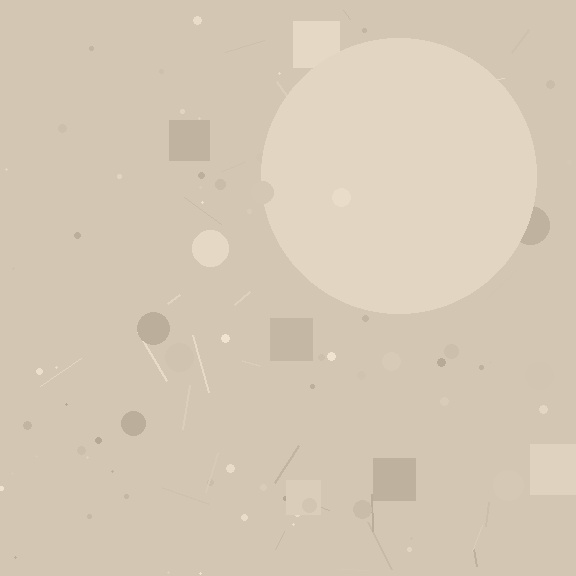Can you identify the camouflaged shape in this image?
The camouflaged shape is a circle.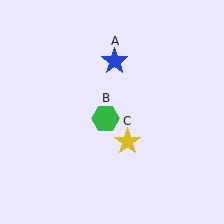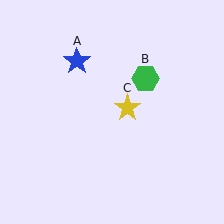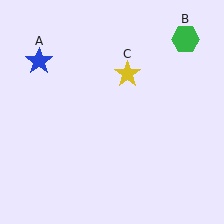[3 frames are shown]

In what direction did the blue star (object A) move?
The blue star (object A) moved left.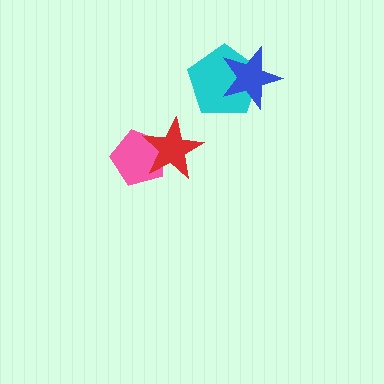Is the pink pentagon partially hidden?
Yes, it is partially covered by another shape.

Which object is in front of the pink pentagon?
The red star is in front of the pink pentagon.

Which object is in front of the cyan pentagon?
The blue star is in front of the cyan pentagon.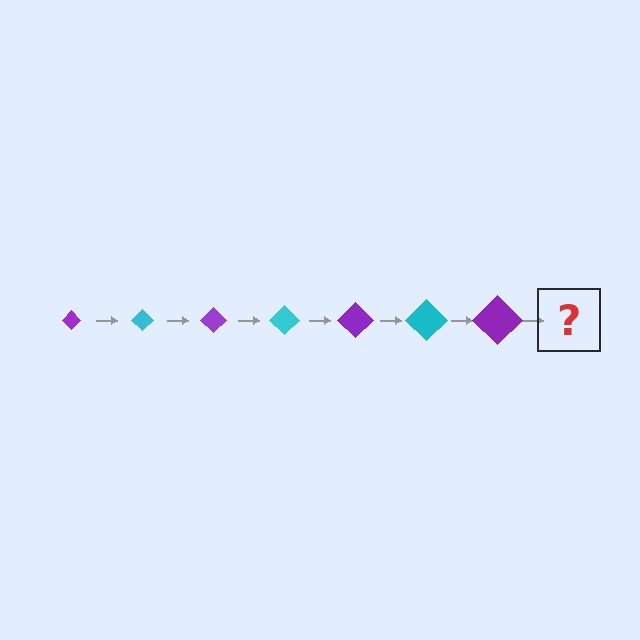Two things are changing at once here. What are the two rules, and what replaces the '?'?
The two rules are that the diamond grows larger each step and the color cycles through purple and cyan. The '?' should be a cyan diamond, larger than the previous one.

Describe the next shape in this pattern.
It should be a cyan diamond, larger than the previous one.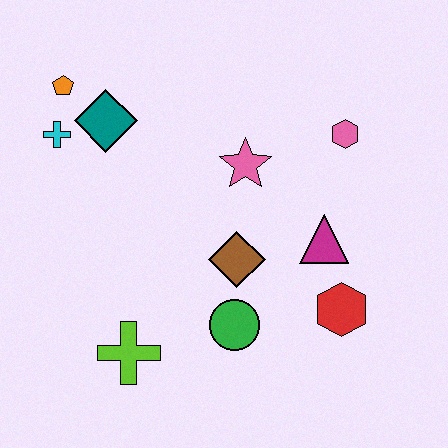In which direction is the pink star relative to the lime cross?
The pink star is above the lime cross.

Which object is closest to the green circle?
The brown diamond is closest to the green circle.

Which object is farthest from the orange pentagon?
The red hexagon is farthest from the orange pentagon.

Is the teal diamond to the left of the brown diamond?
Yes